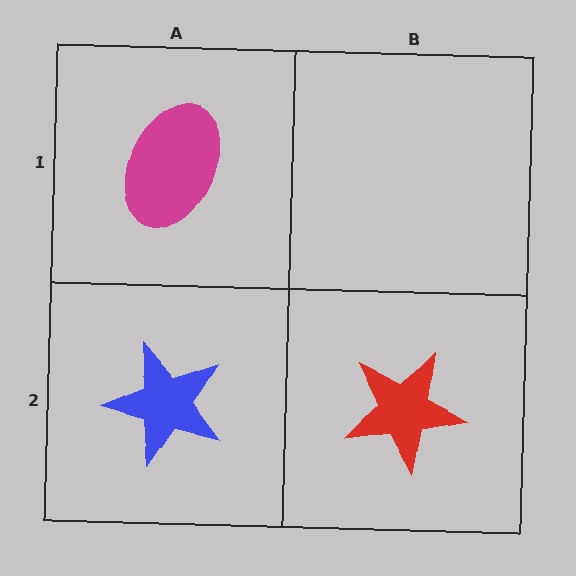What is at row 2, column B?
A red star.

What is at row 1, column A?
A magenta ellipse.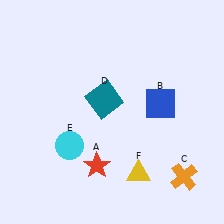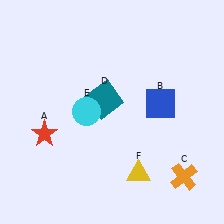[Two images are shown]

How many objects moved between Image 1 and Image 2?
2 objects moved between the two images.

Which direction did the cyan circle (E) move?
The cyan circle (E) moved up.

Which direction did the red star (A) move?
The red star (A) moved left.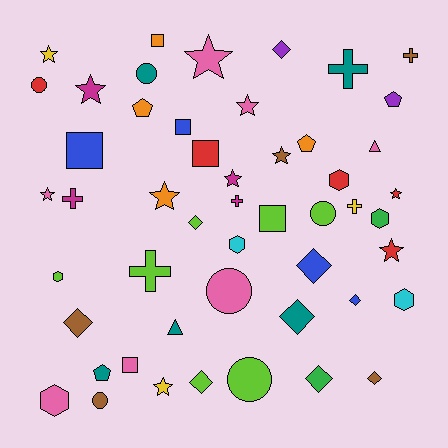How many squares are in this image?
There are 6 squares.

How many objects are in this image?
There are 50 objects.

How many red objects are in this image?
There are 5 red objects.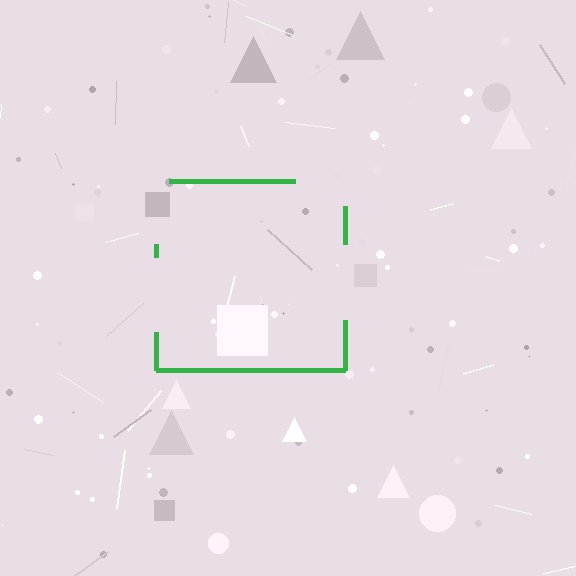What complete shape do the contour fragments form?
The contour fragments form a square.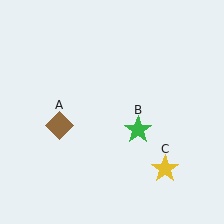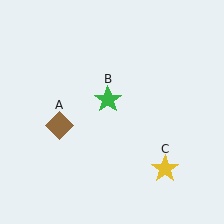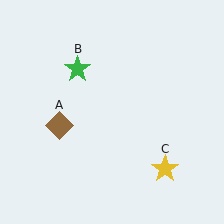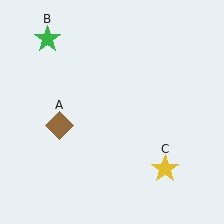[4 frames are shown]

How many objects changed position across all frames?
1 object changed position: green star (object B).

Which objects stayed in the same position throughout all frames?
Brown diamond (object A) and yellow star (object C) remained stationary.